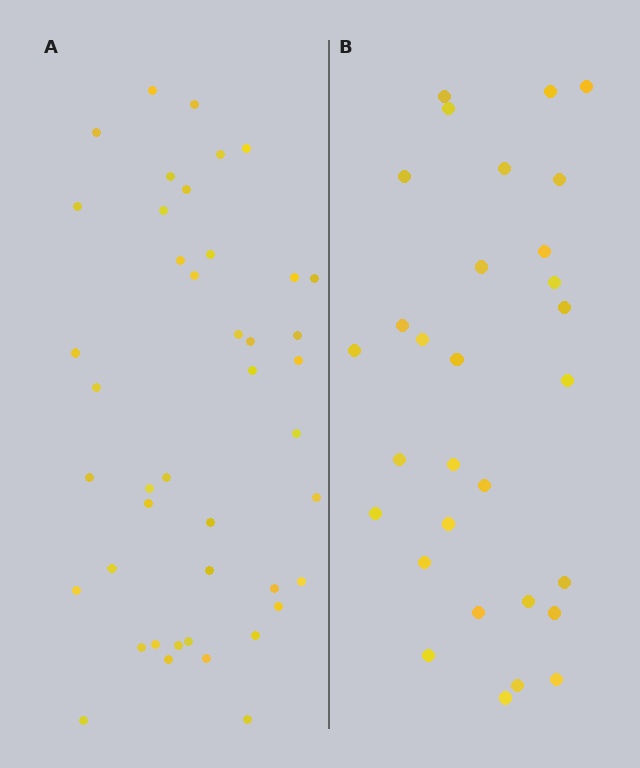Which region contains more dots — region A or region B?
Region A (the left region) has more dots.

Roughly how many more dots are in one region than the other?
Region A has approximately 15 more dots than region B.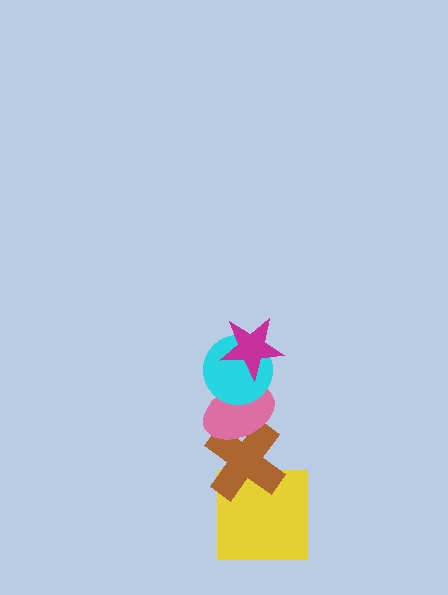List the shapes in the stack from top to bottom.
From top to bottom: the magenta star, the cyan circle, the pink ellipse, the brown cross, the yellow square.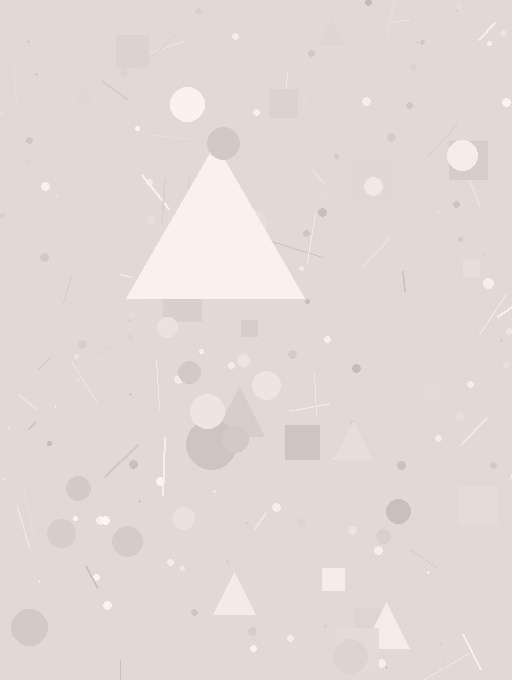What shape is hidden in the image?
A triangle is hidden in the image.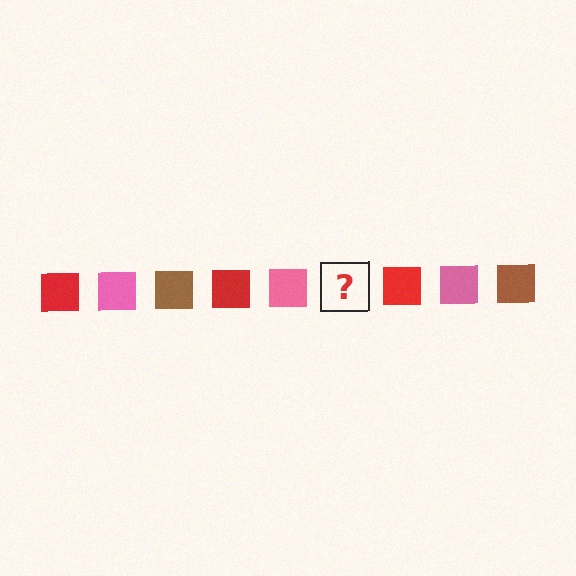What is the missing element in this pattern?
The missing element is a brown square.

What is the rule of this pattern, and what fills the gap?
The rule is that the pattern cycles through red, pink, brown squares. The gap should be filled with a brown square.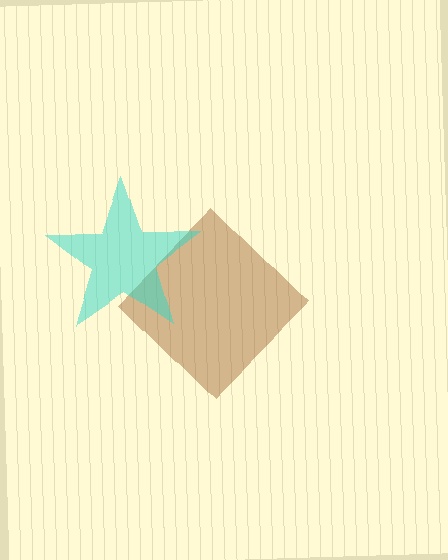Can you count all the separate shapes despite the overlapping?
Yes, there are 2 separate shapes.